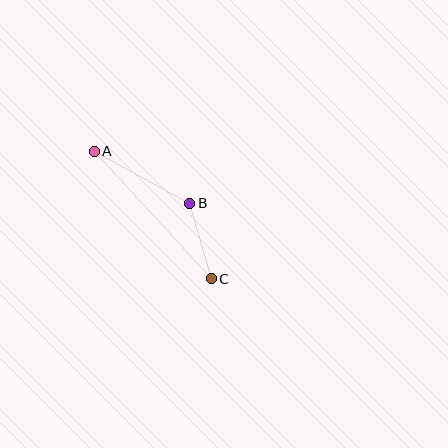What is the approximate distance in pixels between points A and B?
The distance between A and B is approximately 109 pixels.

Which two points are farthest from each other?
Points A and C are farthest from each other.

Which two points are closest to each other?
Points B and C are closest to each other.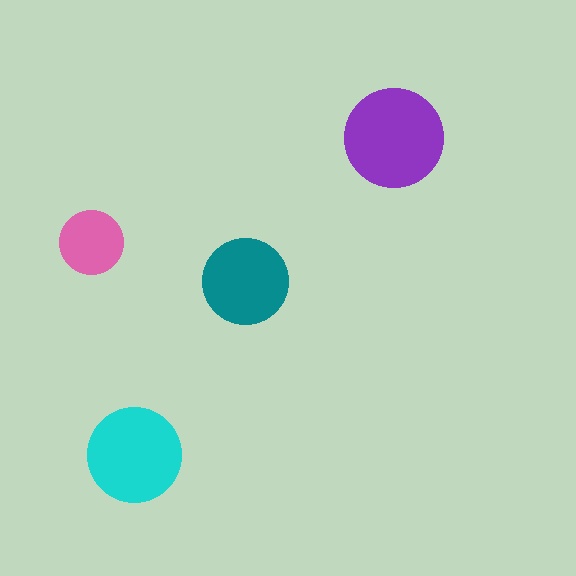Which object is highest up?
The purple circle is topmost.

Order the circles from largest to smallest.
the purple one, the cyan one, the teal one, the pink one.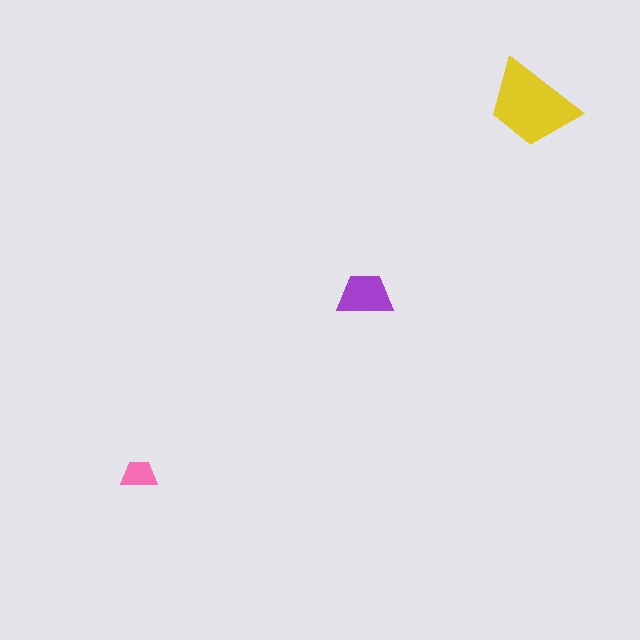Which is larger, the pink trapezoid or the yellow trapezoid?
The yellow one.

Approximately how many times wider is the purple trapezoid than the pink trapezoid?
About 1.5 times wider.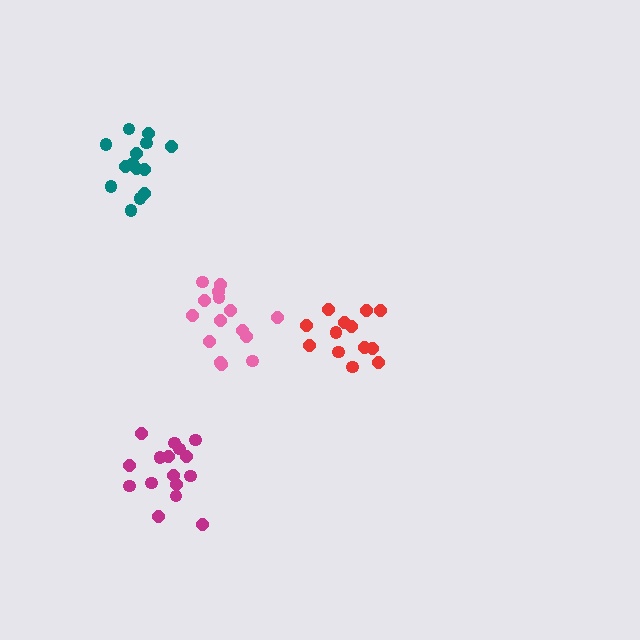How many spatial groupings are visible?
There are 4 spatial groupings.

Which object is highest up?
The teal cluster is topmost.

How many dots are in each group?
Group 1: 14 dots, Group 2: 13 dots, Group 3: 15 dots, Group 4: 16 dots (58 total).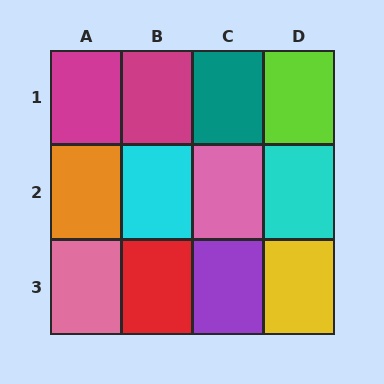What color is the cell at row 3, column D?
Yellow.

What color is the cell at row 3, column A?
Pink.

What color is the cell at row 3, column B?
Red.